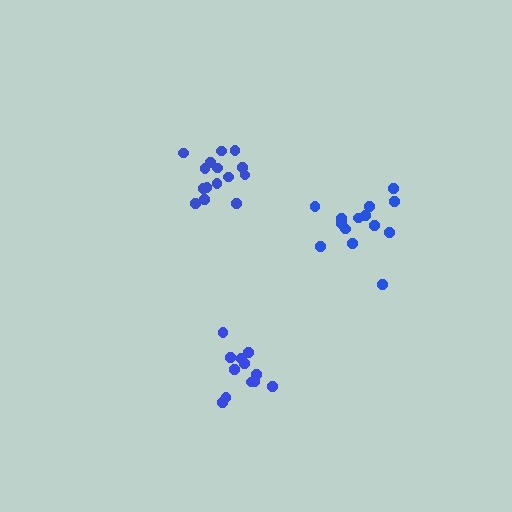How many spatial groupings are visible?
There are 3 spatial groupings.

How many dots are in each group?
Group 1: 15 dots, Group 2: 14 dots, Group 3: 12 dots (41 total).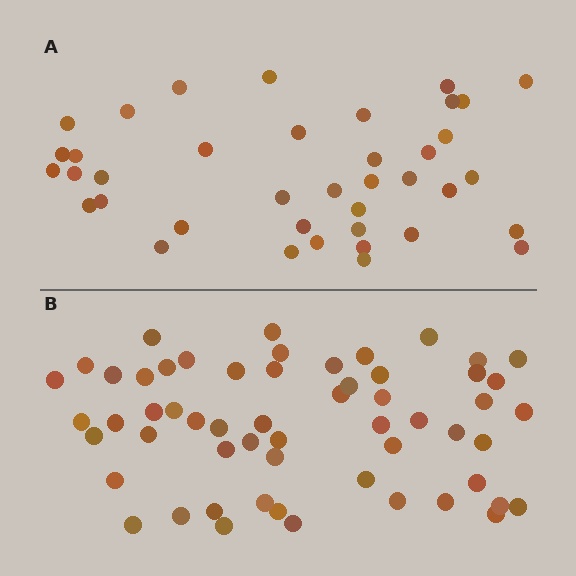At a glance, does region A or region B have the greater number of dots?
Region B (the bottom region) has more dots.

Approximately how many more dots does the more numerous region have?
Region B has approximately 20 more dots than region A.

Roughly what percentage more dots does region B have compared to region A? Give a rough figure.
About 45% more.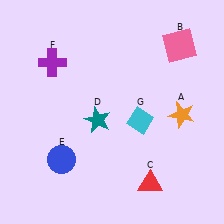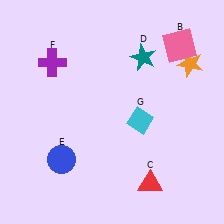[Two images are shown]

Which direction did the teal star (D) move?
The teal star (D) moved up.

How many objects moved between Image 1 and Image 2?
2 objects moved between the two images.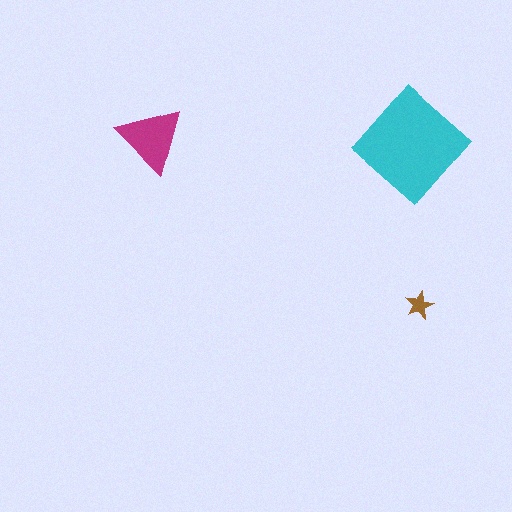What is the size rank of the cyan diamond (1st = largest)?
1st.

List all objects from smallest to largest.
The brown star, the magenta triangle, the cyan diamond.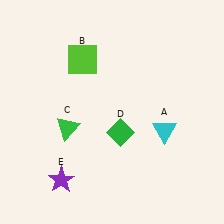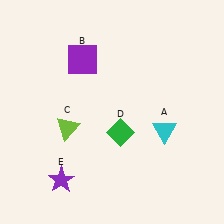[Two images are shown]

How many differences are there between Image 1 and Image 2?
There are 2 differences between the two images.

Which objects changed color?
B changed from lime to purple. C changed from green to lime.